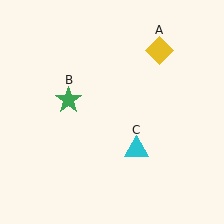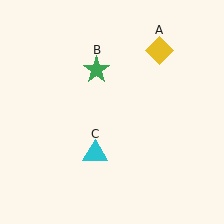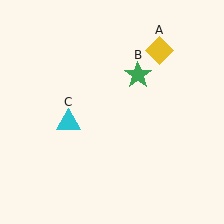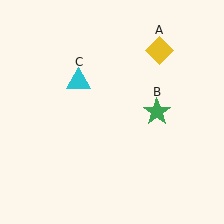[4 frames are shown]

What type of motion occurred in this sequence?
The green star (object B), cyan triangle (object C) rotated clockwise around the center of the scene.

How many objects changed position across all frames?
2 objects changed position: green star (object B), cyan triangle (object C).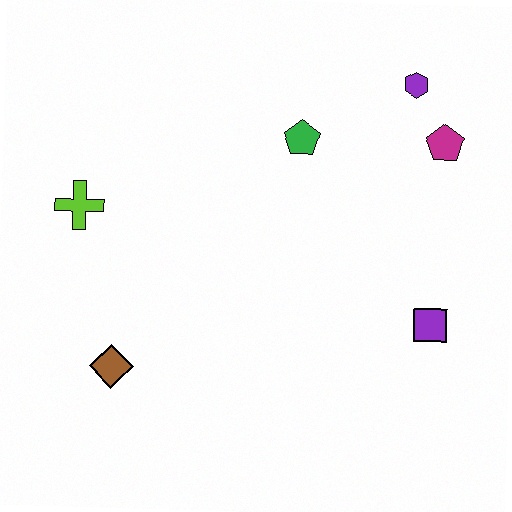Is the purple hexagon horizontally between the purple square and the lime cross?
Yes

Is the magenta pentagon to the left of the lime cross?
No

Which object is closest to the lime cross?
The brown diamond is closest to the lime cross.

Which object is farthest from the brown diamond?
The purple hexagon is farthest from the brown diamond.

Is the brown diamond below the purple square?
Yes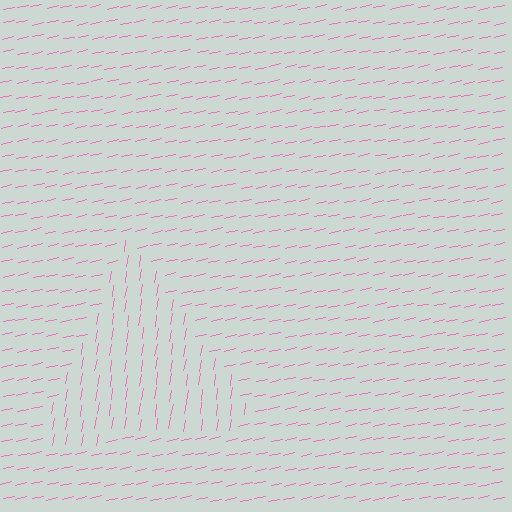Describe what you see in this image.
The image is filled with small pink line segments. A triangle region in the image has lines oriented differently from the surrounding lines, creating a visible texture boundary.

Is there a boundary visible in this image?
Yes, there is a texture boundary formed by a change in line orientation.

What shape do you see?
I see a triangle.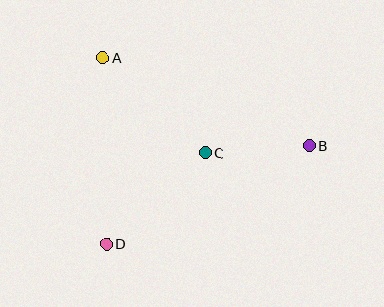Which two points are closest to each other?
Points B and C are closest to each other.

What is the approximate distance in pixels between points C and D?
The distance between C and D is approximately 134 pixels.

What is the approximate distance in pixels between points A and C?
The distance between A and C is approximately 140 pixels.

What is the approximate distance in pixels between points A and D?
The distance between A and D is approximately 186 pixels.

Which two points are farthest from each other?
Points A and B are farthest from each other.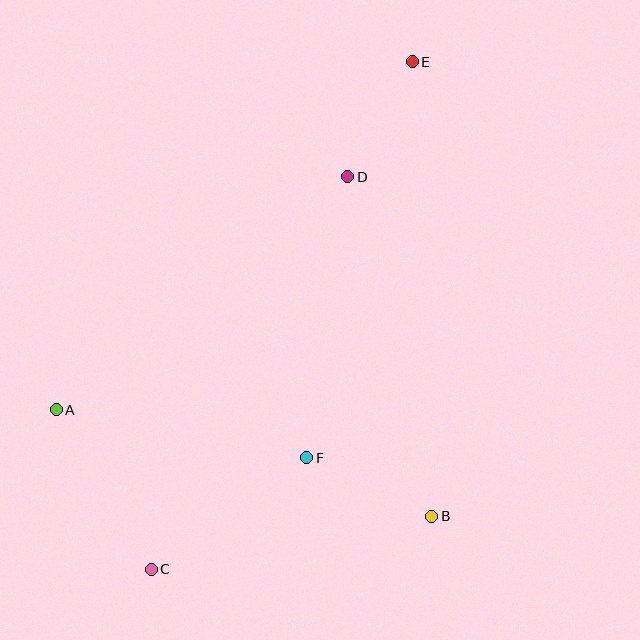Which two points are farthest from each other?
Points C and E are farthest from each other.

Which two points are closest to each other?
Points D and E are closest to each other.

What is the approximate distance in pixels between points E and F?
The distance between E and F is approximately 410 pixels.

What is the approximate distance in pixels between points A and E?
The distance between A and E is approximately 498 pixels.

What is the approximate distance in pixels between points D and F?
The distance between D and F is approximately 284 pixels.